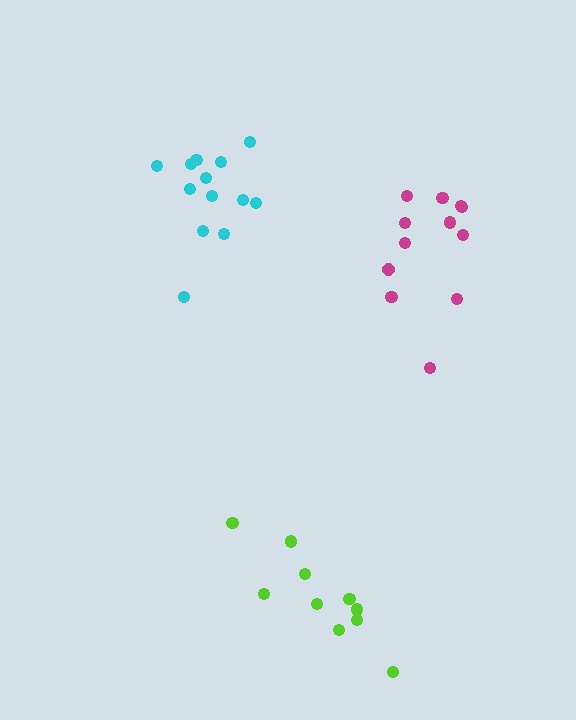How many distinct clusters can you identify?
There are 3 distinct clusters.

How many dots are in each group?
Group 1: 12 dots, Group 2: 10 dots, Group 3: 13 dots (35 total).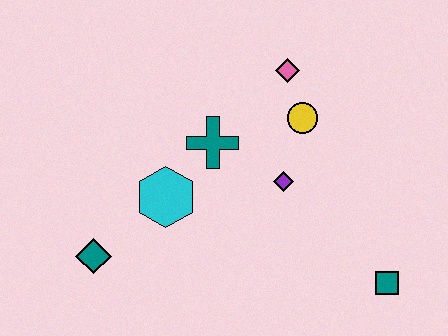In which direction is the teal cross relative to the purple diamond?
The teal cross is to the left of the purple diamond.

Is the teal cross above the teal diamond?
Yes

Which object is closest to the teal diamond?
The cyan hexagon is closest to the teal diamond.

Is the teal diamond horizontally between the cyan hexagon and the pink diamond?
No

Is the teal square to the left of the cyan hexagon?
No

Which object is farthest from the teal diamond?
The teal square is farthest from the teal diamond.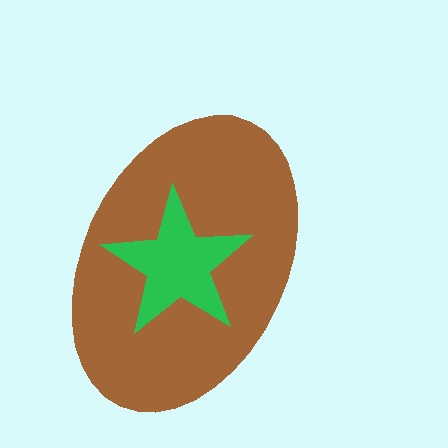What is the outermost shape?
The brown ellipse.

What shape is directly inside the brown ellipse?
The green star.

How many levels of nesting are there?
2.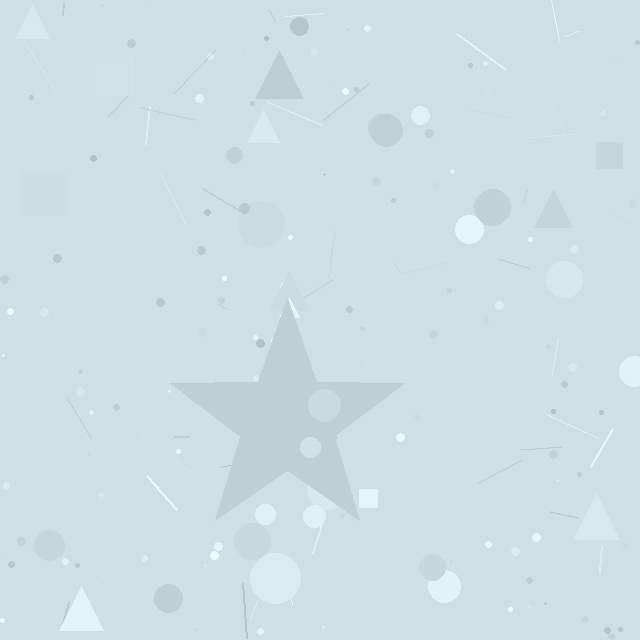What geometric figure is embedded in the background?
A star is embedded in the background.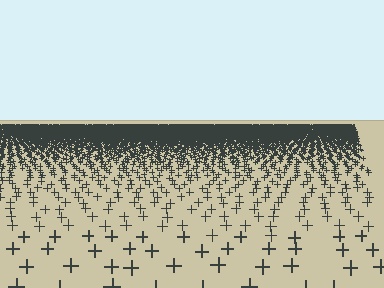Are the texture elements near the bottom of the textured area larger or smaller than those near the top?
Larger. Near the bottom, elements are closer to the viewer and appear at a bigger on-screen size.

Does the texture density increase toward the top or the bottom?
Density increases toward the top.